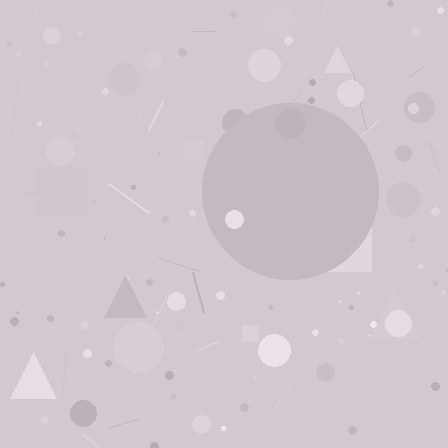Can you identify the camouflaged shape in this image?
The camouflaged shape is a circle.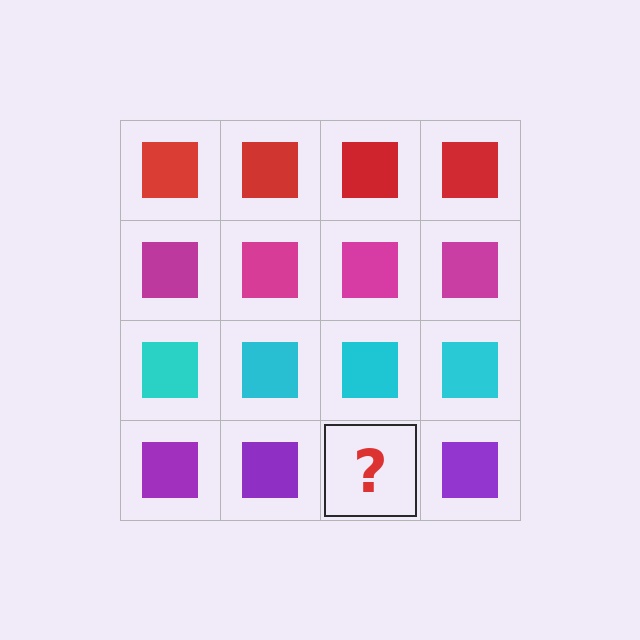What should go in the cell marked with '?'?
The missing cell should contain a purple square.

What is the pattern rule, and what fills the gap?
The rule is that each row has a consistent color. The gap should be filled with a purple square.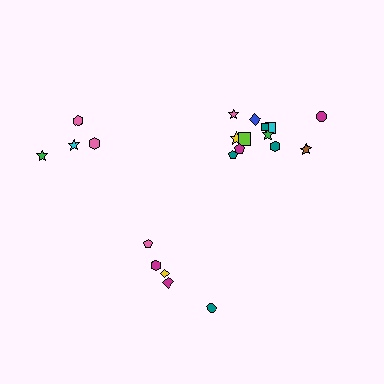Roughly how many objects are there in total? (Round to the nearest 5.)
Roughly 20 objects in total.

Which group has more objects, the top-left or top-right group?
The top-right group.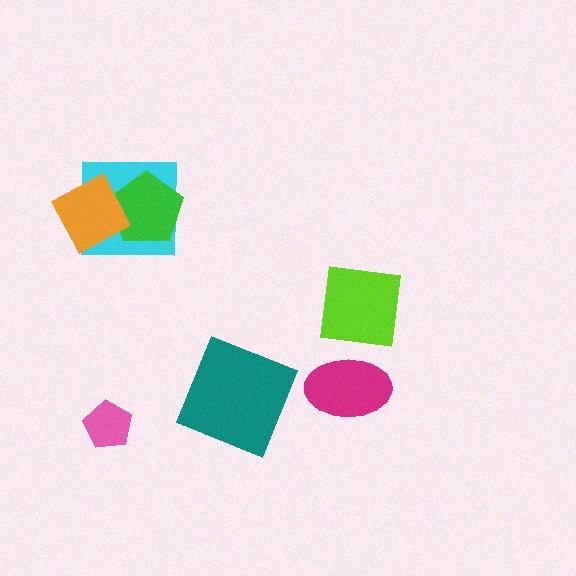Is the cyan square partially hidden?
Yes, it is partially covered by another shape.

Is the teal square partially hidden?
No, no other shape covers it.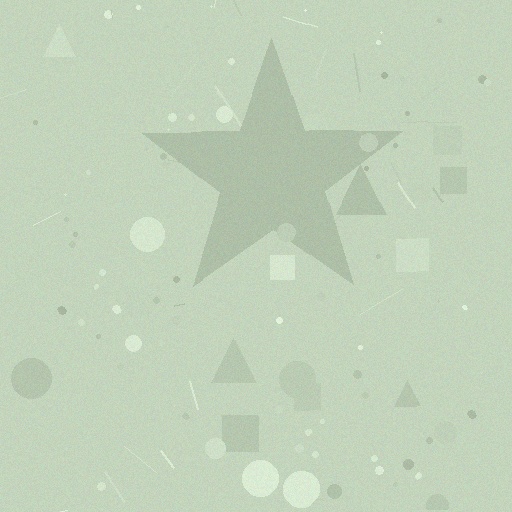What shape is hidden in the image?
A star is hidden in the image.